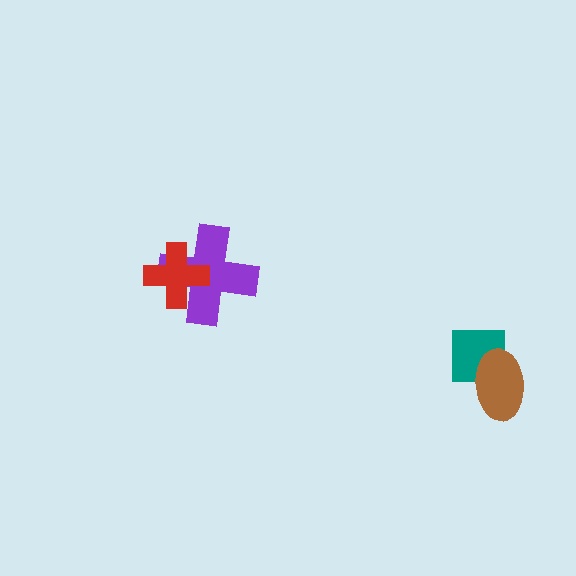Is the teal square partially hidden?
Yes, it is partially covered by another shape.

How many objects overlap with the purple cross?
1 object overlaps with the purple cross.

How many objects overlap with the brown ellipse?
1 object overlaps with the brown ellipse.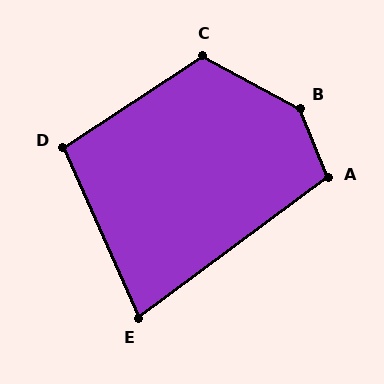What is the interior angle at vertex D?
Approximately 99 degrees (obtuse).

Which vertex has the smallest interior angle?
E, at approximately 78 degrees.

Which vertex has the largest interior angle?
B, at approximately 140 degrees.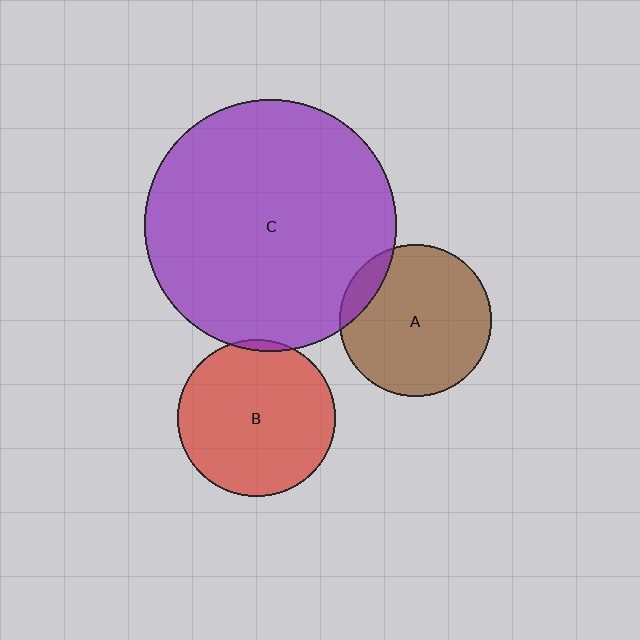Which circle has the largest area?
Circle C (purple).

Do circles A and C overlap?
Yes.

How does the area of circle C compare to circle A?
Approximately 2.8 times.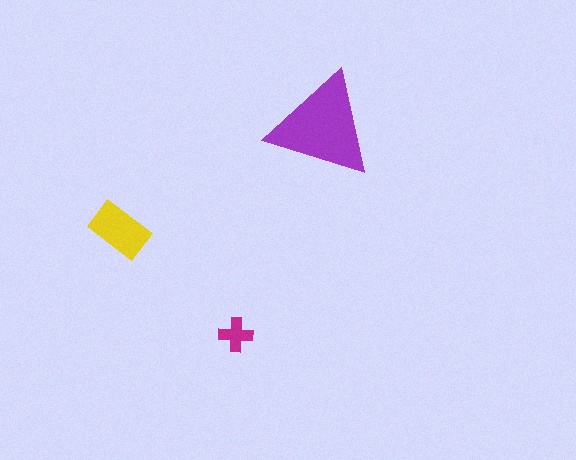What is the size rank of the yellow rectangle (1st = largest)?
2nd.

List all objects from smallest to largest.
The magenta cross, the yellow rectangle, the purple triangle.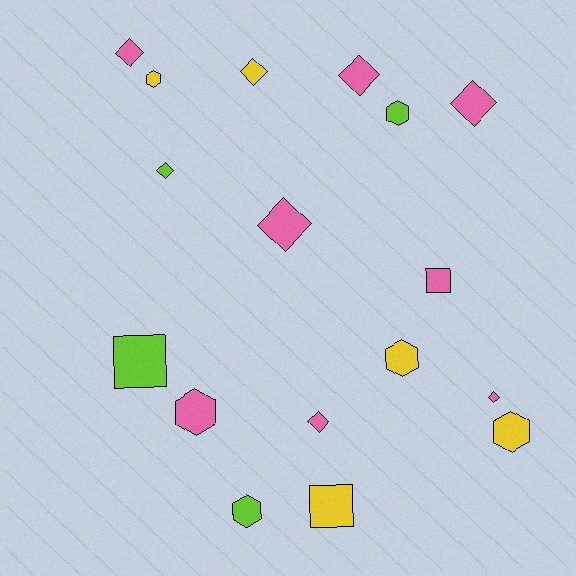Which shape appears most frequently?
Diamond, with 8 objects.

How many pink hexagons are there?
There is 1 pink hexagon.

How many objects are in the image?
There are 17 objects.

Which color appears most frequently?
Pink, with 8 objects.